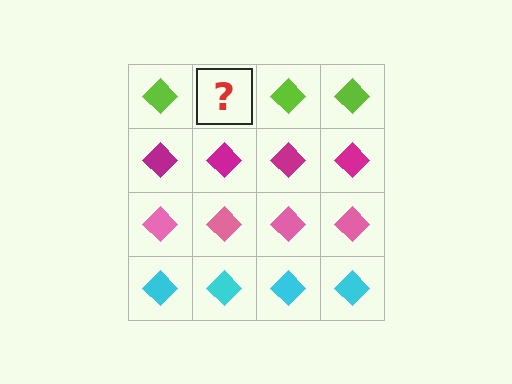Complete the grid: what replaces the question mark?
The question mark should be replaced with a lime diamond.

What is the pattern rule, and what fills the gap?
The rule is that each row has a consistent color. The gap should be filled with a lime diamond.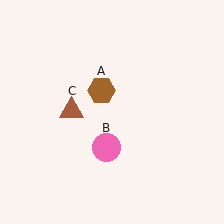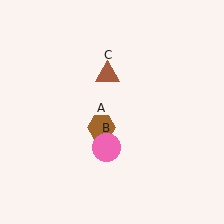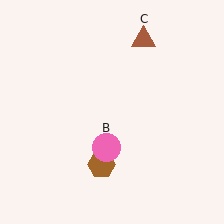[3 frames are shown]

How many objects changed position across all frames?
2 objects changed position: brown hexagon (object A), brown triangle (object C).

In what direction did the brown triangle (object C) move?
The brown triangle (object C) moved up and to the right.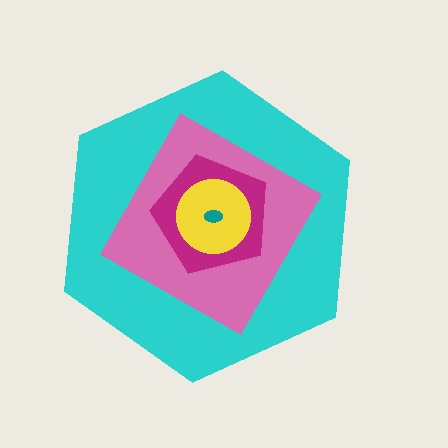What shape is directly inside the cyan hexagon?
The pink square.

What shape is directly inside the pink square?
The magenta pentagon.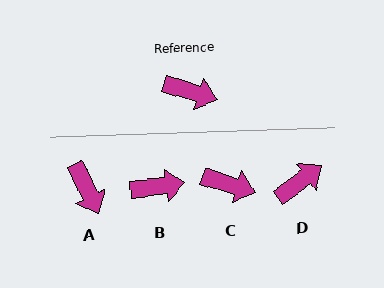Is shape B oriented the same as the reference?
No, it is off by about 24 degrees.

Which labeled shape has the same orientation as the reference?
C.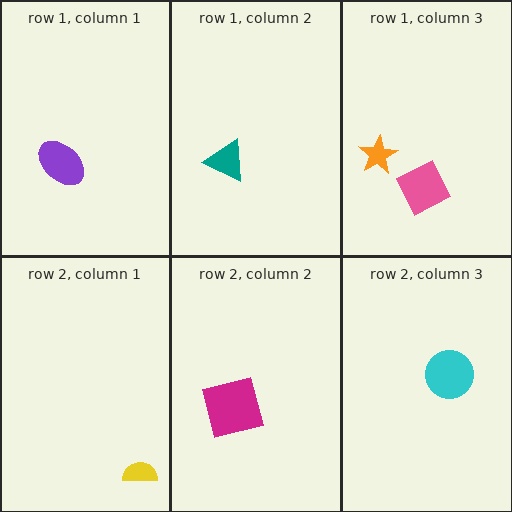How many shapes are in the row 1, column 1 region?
1.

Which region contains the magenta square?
The row 2, column 2 region.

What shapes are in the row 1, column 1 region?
The purple ellipse.